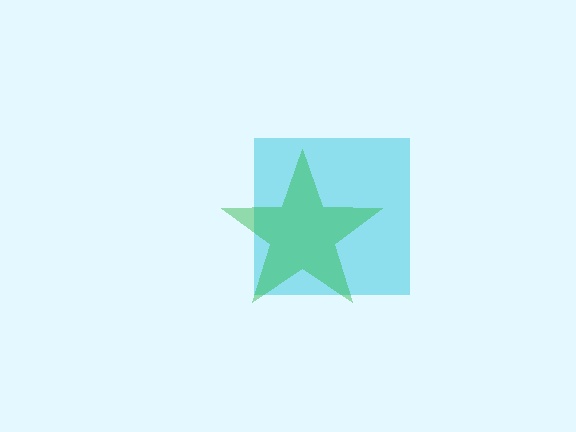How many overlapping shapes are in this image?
There are 2 overlapping shapes in the image.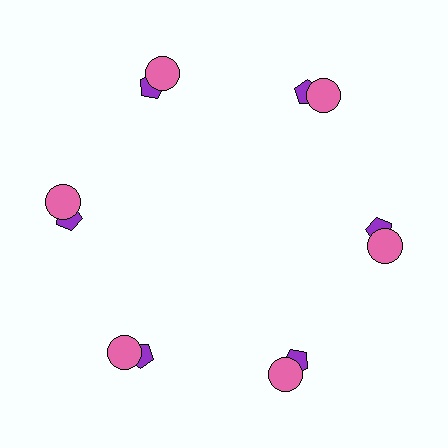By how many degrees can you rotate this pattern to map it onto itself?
The pattern maps onto itself every 60 degrees of rotation.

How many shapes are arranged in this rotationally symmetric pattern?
There are 12 shapes, arranged in 6 groups of 2.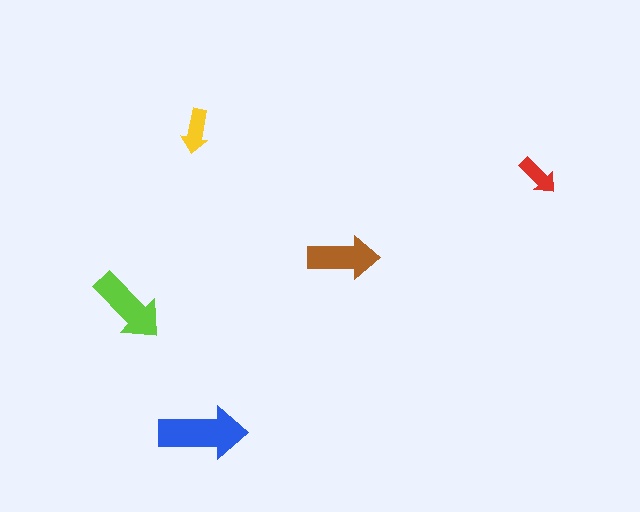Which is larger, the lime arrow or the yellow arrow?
The lime one.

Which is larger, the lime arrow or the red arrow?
The lime one.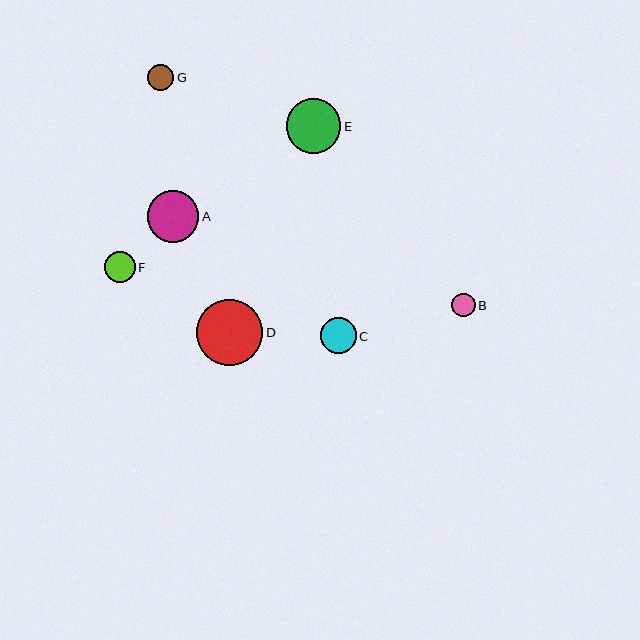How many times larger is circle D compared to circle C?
Circle D is approximately 1.8 times the size of circle C.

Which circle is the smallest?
Circle B is the smallest with a size of approximately 23 pixels.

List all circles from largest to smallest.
From largest to smallest: D, E, A, C, F, G, B.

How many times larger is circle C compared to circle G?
Circle C is approximately 1.4 times the size of circle G.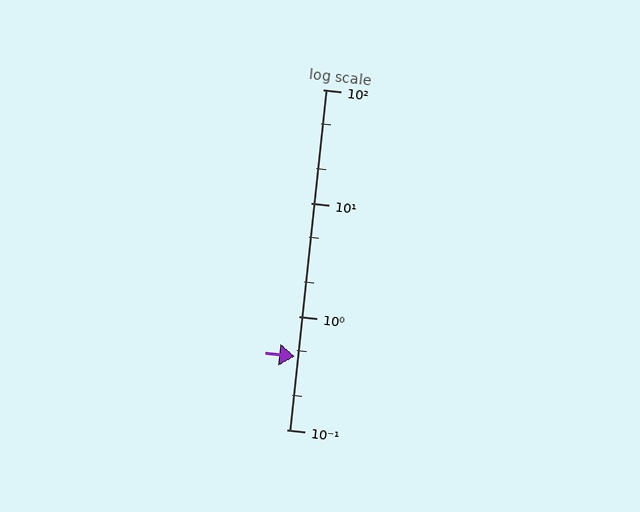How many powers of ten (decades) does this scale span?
The scale spans 3 decades, from 0.1 to 100.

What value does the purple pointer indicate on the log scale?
The pointer indicates approximately 0.44.